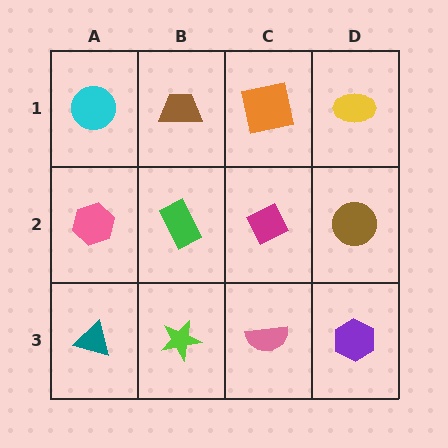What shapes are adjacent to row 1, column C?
A magenta diamond (row 2, column C), a brown trapezoid (row 1, column B), a yellow ellipse (row 1, column D).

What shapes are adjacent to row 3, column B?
A green rectangle (row 2, column B), a teal triangle (row 3, column A), a pink semicircle (row 3, column C).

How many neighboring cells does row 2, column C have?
4.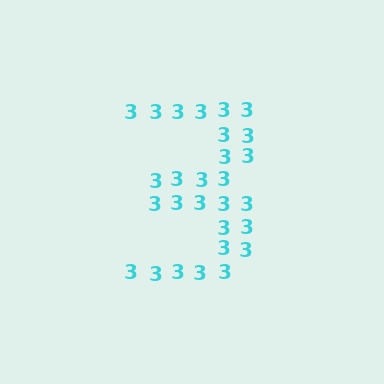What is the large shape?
The large shape is the digit 3.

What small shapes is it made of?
It is made of small digit 3's.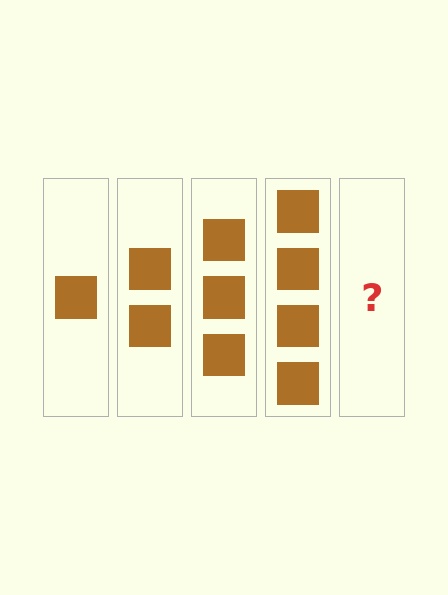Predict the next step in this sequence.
The next step is 5 squares.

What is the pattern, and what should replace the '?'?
The pattern is that each step adds one more square. The '?' should be 5 squares.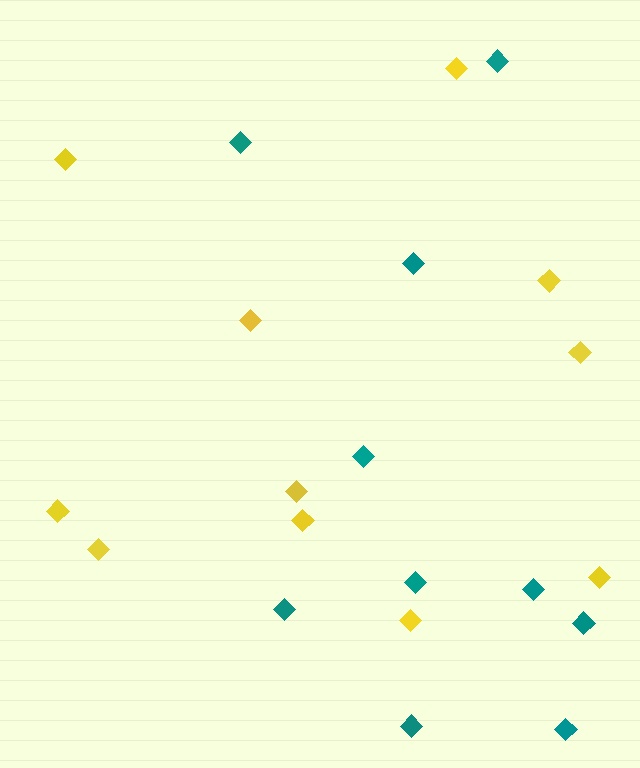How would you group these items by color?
There are 2 groups: one group of yellow diamonds (11) and one group of teal diamonds (10).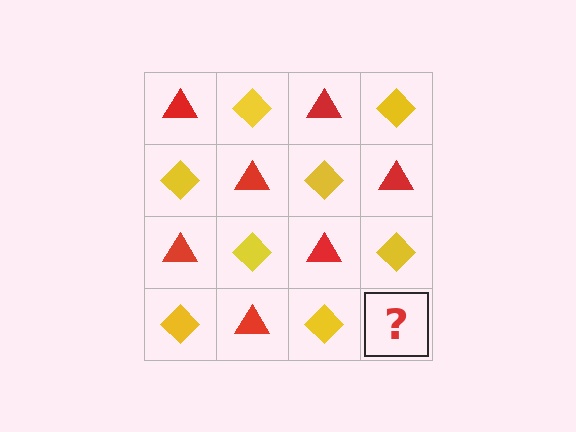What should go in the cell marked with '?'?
The missing cell should contain a red triangle.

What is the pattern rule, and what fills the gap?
The rule is that it alternates red triangle and yellow diamond in a checkerboard pattern. The gap should be filled with a red triangle.